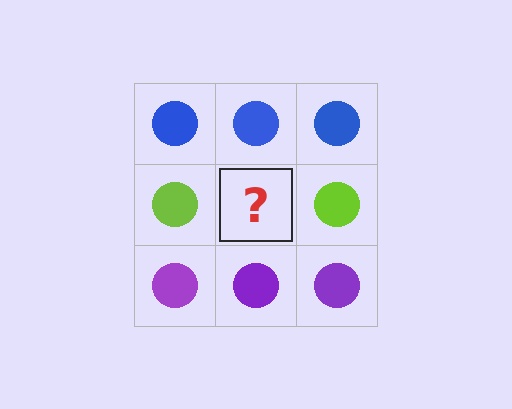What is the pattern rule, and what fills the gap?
The rule is that each row has a consistent color. The gap should be filled with a lime circle.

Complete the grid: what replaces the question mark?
The question mark should be replaced with a lime circle.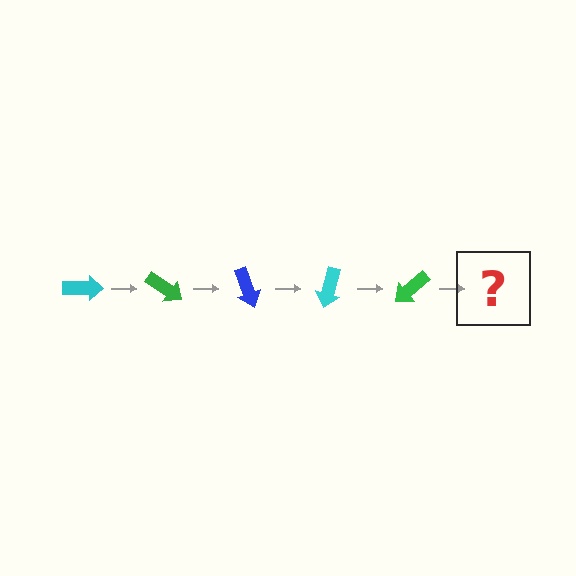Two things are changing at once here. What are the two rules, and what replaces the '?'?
The two rules are that it rotates 35 degrees each step and the color cycles through cyan, green, and blue. The '?' should be a blue arrow, rotated 175 degrees from the start.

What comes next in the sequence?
The next element should be a blue arrow, rotated 175 degrees from the start.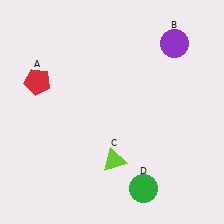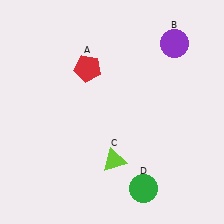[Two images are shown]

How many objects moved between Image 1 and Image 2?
1 object moved between the two images.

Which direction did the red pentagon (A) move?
The red pentagon (A) moved right.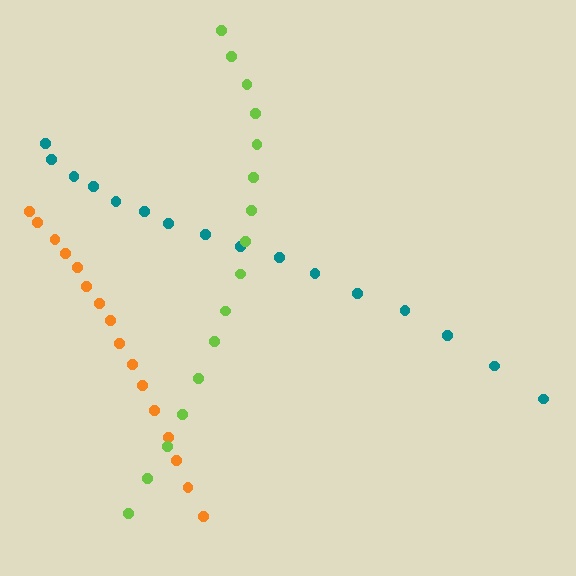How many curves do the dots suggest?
There are 3 distinct paths.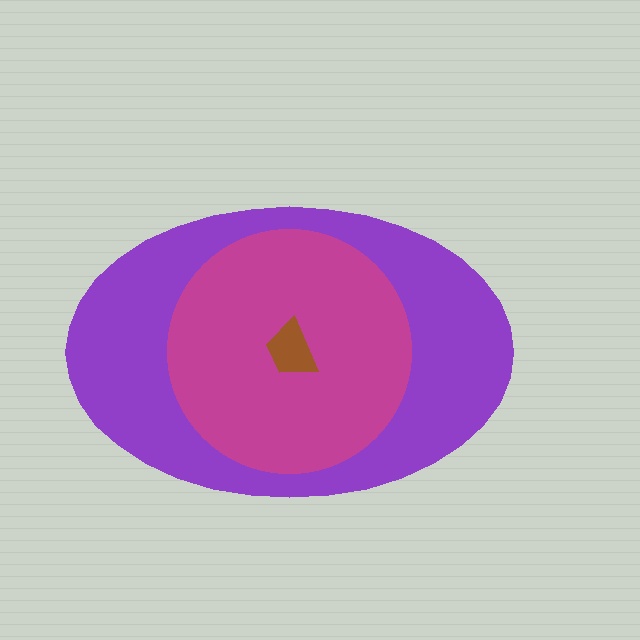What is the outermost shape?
The purple ellipse.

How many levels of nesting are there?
3.